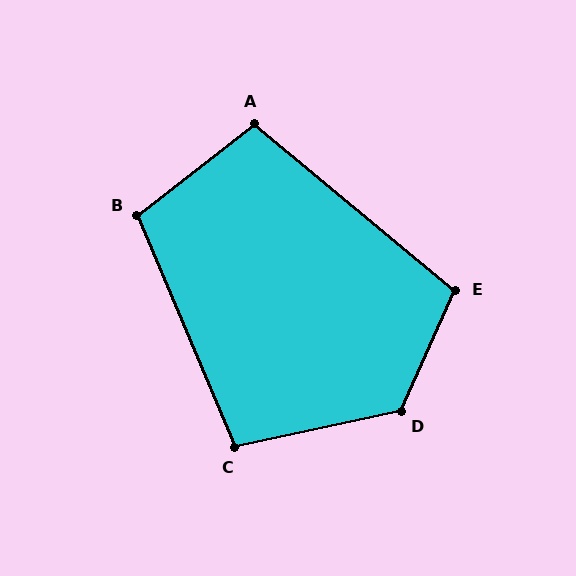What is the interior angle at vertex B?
Approximately 105 degrees (obtuse).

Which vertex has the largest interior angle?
D, at approximately 126 degrees.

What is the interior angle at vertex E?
Approximately 106 degrees (obtuse).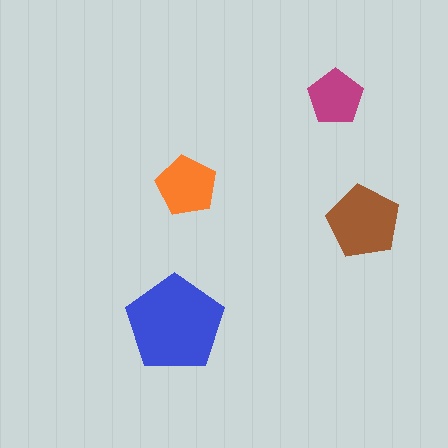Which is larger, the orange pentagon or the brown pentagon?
The brown one.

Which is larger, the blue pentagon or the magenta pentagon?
The blue one.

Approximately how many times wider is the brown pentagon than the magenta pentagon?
About 1.5 times wider.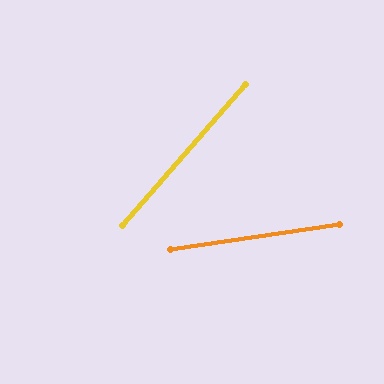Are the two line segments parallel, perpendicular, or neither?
Neither parallel nor perpendicular — they differ by about 41°.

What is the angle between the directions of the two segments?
Approximately 41 degrees.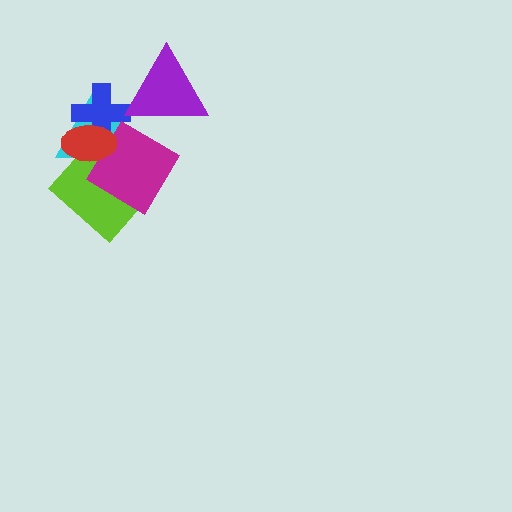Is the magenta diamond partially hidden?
Yes, it is partially covered by another shape.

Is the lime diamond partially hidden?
Yes, it is partially covered by another shape.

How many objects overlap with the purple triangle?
3 objects overlap with the purple triangle.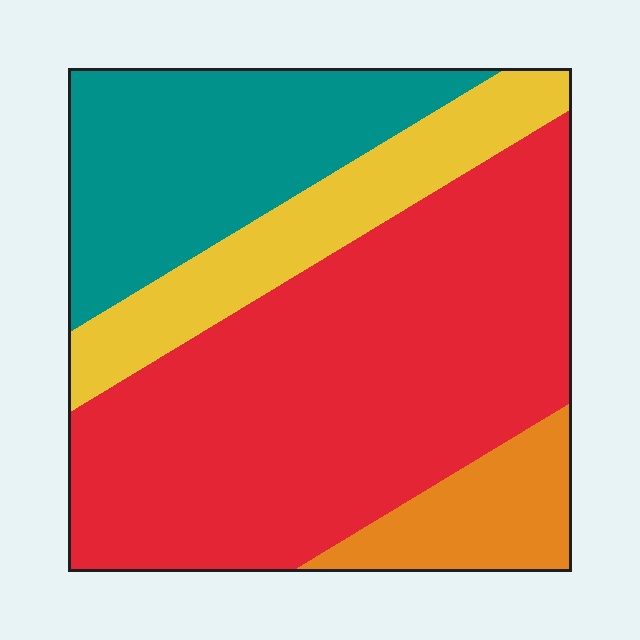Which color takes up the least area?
Orange, at roughly 10%.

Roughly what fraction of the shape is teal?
Teal covers around 25% of the shape.